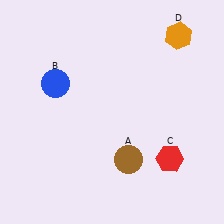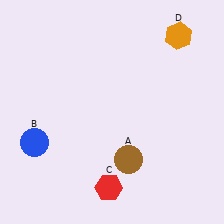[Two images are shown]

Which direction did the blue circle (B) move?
The blue circle (B) moved down.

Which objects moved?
The objects that moved are: the blue circle (B), the red hexagon (C).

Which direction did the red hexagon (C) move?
The red hexagon (C) moved left.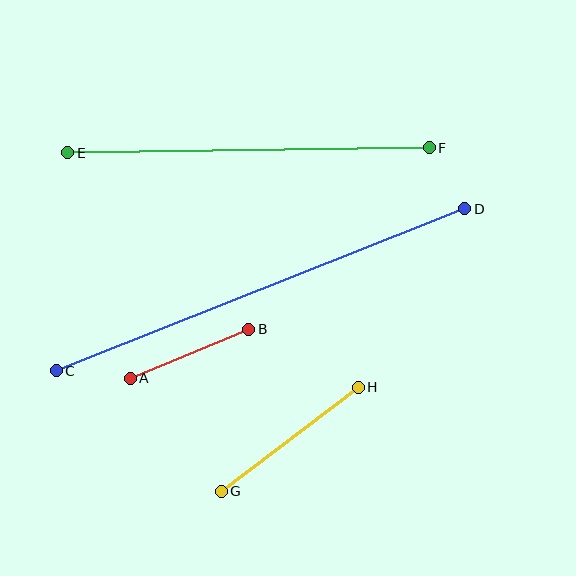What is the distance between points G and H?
The distance is approximately 172 pixels.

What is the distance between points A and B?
The distance is approximately 128 pixels.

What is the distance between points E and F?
The distance is approximately 361 pixels.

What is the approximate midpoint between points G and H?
The midpoint is at approximately (290, 439) pixels.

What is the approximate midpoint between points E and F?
The midpoint is at approximately (248, 150) pixels.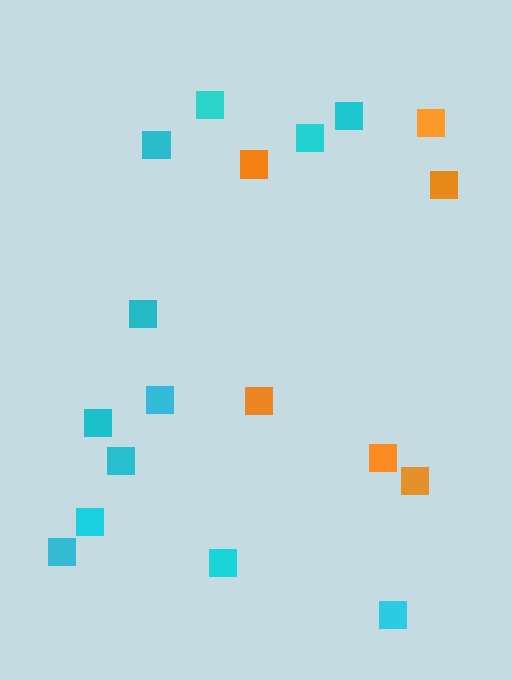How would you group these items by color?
There are 2 groups: one group of cyan squares (12) and one group of orange squares (6).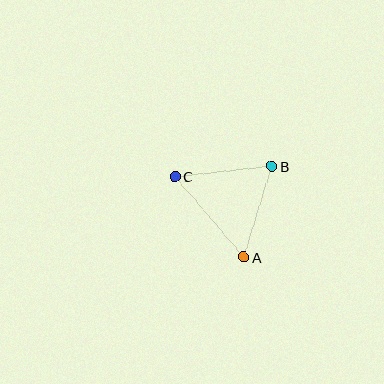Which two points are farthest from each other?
Points A and C are farthest from each other.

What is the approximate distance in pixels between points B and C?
The distance between B and C is approximately 98 pixels.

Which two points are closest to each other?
Points A and B are closest to each other.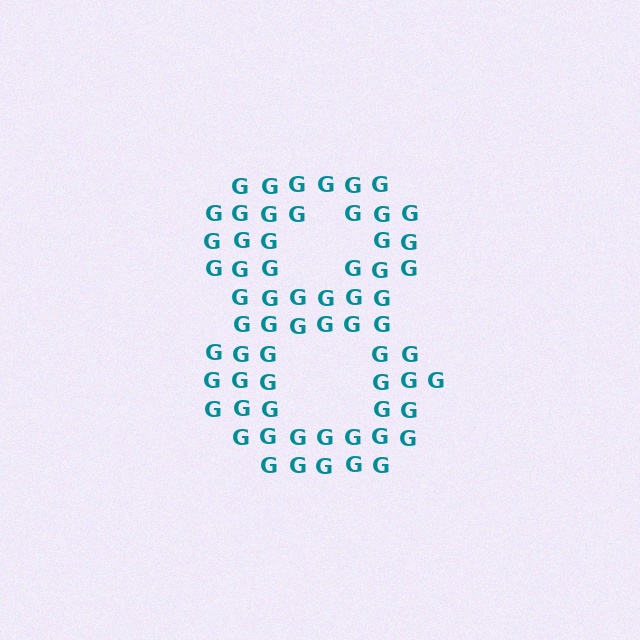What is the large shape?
The large shape is the digit 8.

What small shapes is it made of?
It is made of small letter G's.